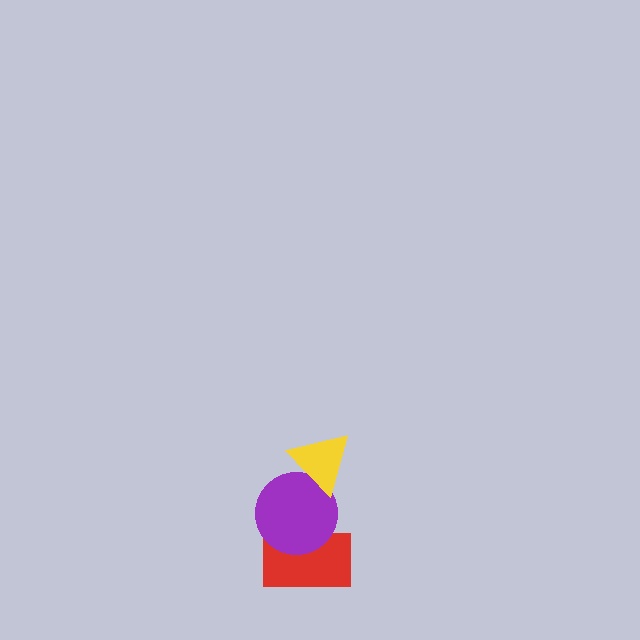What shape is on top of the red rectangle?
The purple circle is on top of the red rectangle.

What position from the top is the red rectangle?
The red rectangle is 3rd from the top.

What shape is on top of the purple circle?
The yellow triangle is on top of the purple circle.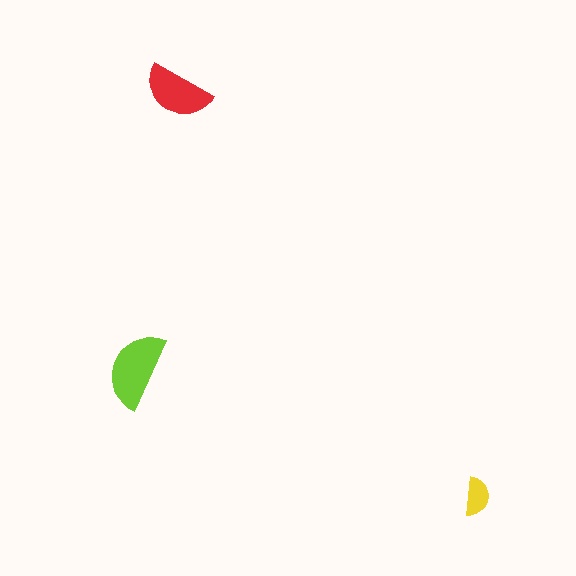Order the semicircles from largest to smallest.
the lime one, the red one, the yellow one.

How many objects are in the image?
There are 3 objects in the image.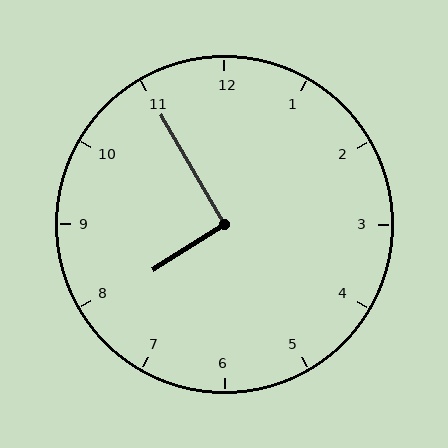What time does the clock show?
7:55.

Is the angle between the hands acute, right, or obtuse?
It is right.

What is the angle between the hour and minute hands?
Approximately 92 degrees.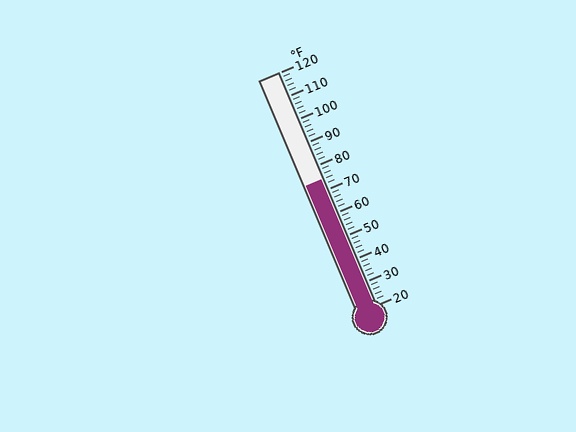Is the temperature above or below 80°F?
The temperature is below 80°F.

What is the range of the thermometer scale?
The thermometer scale ranges from 20°F to 120°F.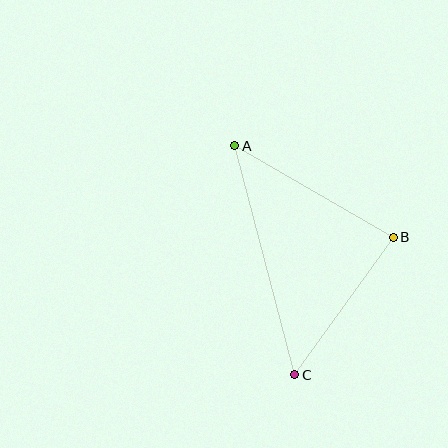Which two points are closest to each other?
Points B and C are closest to each other.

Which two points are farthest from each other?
Points A and C are farthest from each other.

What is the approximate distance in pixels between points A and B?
The distance between A and B is approximately 183 pixels.